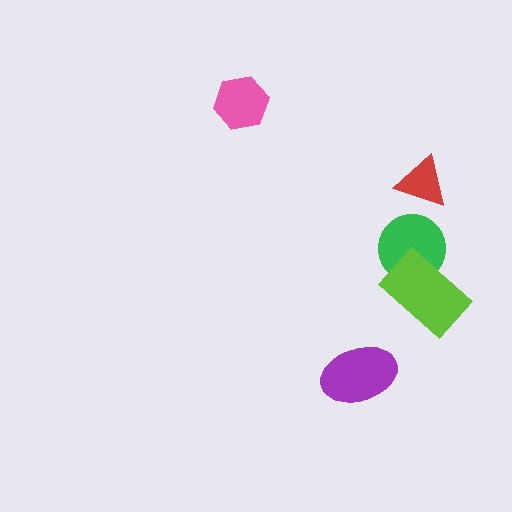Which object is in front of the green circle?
The lime rectangle is in front of the green circle.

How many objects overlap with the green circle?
1 object overlaps with the green circle.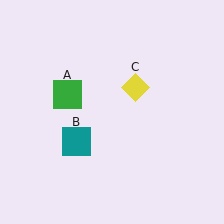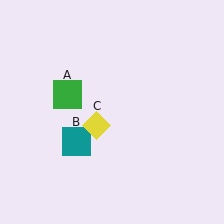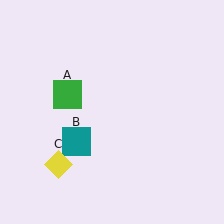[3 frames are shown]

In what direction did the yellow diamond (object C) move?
The yellow diamond (object C) moved down and to the left.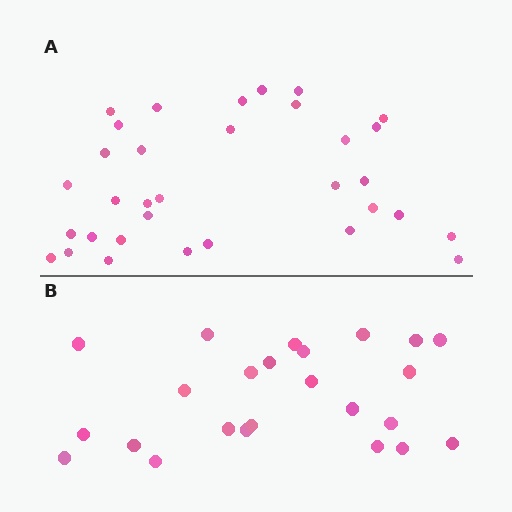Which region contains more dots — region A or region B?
Region A (the top region) has more dots.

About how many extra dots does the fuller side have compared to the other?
Region A has roughly 8 or so more dots than region B.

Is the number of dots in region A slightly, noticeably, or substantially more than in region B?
Region A has noticeably more, but not dramatically so. The ratio is roughly 1.4 to 1.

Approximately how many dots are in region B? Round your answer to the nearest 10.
About 20 dots. (The exact count is 24, which rounds to 20.)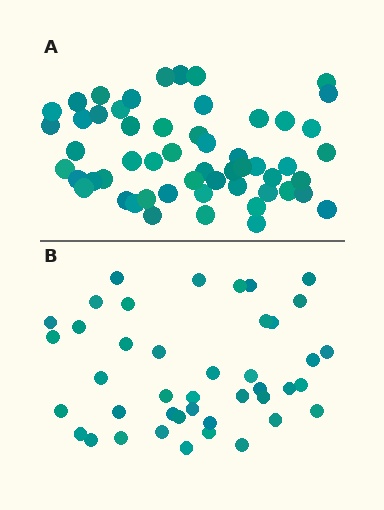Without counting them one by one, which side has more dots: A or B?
Region A (the top region) has more dots.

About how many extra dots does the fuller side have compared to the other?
Region A has approximately 15 more dots than region B.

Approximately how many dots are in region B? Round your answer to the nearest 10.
About 40 dots. (The exact count is 42, which rounds to 40.)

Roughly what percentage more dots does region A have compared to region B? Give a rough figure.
About 30% more.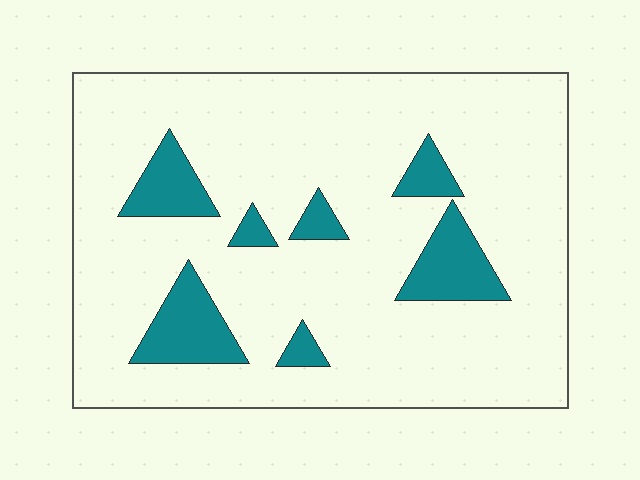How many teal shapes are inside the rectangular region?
7.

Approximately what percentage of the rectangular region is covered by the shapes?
Approximately 15%.